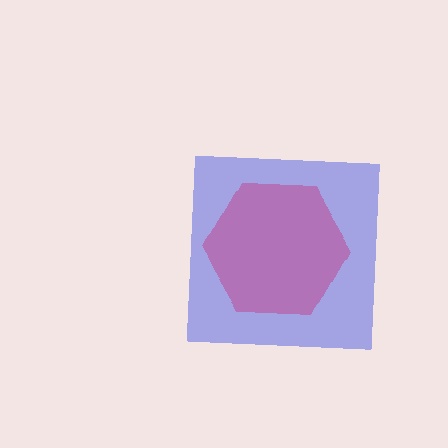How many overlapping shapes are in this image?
There are 2 overlapping shapes in the image.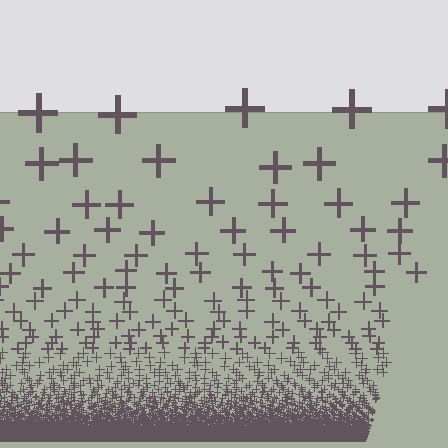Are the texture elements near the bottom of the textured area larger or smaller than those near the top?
Smaller. The gradient is inverted — elements near the bottom are smaller and denser.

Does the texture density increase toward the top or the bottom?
Density increases toward the bottom.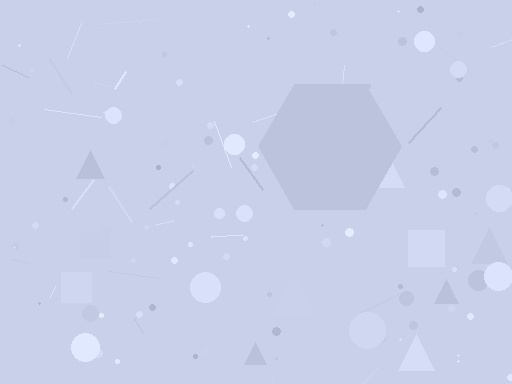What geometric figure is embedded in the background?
A hexagon is embedded in the background.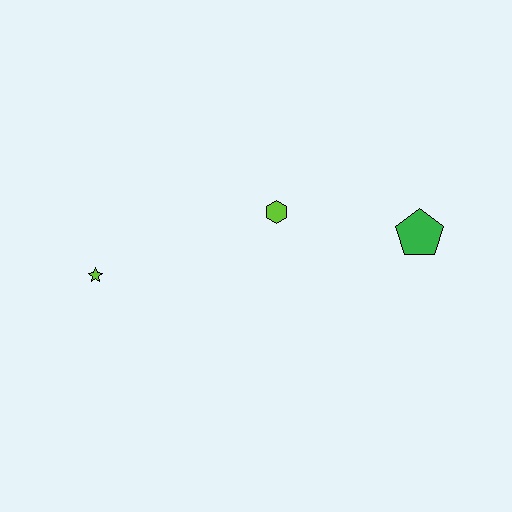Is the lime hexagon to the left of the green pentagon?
Yes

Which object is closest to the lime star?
The lime hexagon is closest to the lime star.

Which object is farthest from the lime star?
The green pentagon is farthest from the lime star.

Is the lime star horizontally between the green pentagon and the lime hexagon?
No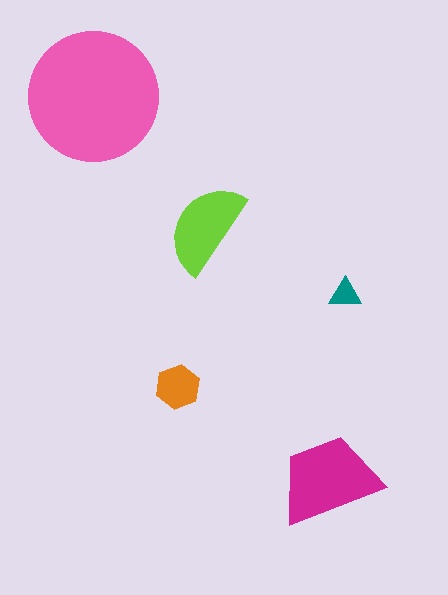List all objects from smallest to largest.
The teal triangle, the orange hexagon, the lime semicircle, the magenta trapezoid, the pink circle.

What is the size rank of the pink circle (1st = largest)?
1st.